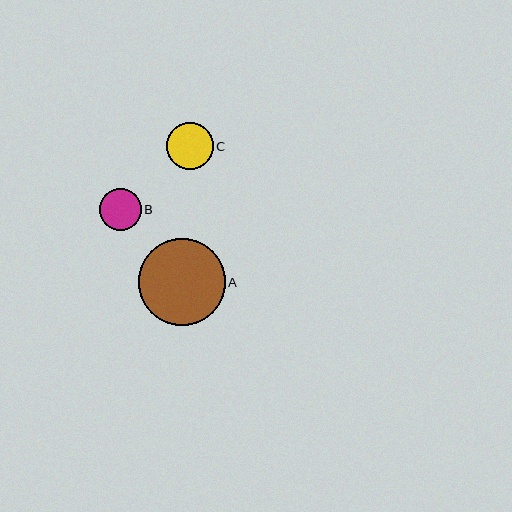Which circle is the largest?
Circle A is the largest with a size of approximately 87 pixels.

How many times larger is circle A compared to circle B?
Circle A is approximately 2.1 times the size of circle B.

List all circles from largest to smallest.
From largest to smallest: A, C, B.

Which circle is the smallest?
Circle B is the smallest with a size of approximately 42 pixels.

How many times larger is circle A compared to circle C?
Circle A is approximately 1.9 times the size of circle C.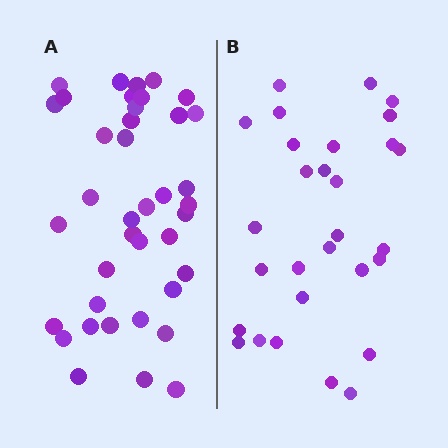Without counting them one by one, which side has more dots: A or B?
Region A (the left region) has more dots.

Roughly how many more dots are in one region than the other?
Region A has roughly 10 or so more dots than region B.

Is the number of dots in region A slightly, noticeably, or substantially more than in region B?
Region A has noticeably more, but not dramatically so. The ratio is roughly 1.3 to 1.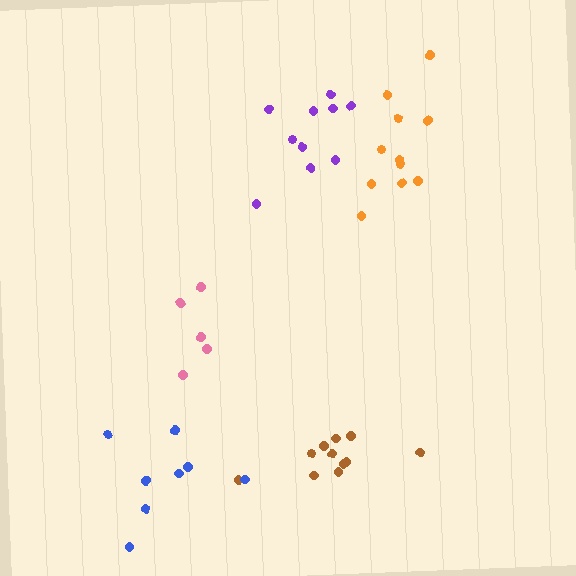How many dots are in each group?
Group 1: 10 dots, Group 2: 11 dots, Group 3: 11 dots, Group 4: 5 dots, Group 5: 8 dots (45 total).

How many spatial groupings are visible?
There are 5 spatial groupings.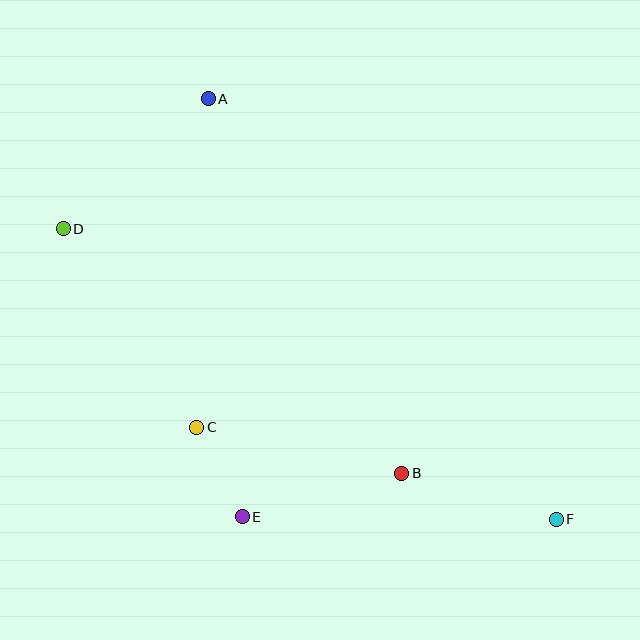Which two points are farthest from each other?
Points D and F are farthest from each other.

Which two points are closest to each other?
Points C and E are closest to each other.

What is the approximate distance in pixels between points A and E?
The distance between A and E is approximately 419 pixels.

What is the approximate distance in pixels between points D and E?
The distance between D and E is approximately 339 pixels.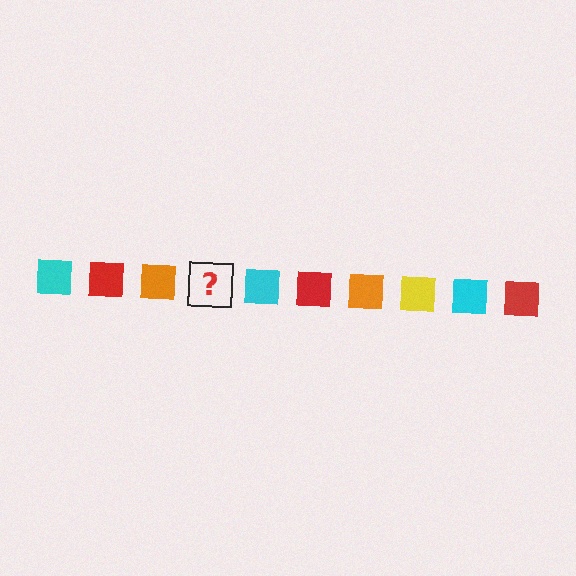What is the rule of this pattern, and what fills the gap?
The rule is that the pattern cycles through cyan, red, orange, yellow squares. The gap should be filled with a yellow square.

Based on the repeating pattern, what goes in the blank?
The blank should be a yellow square.